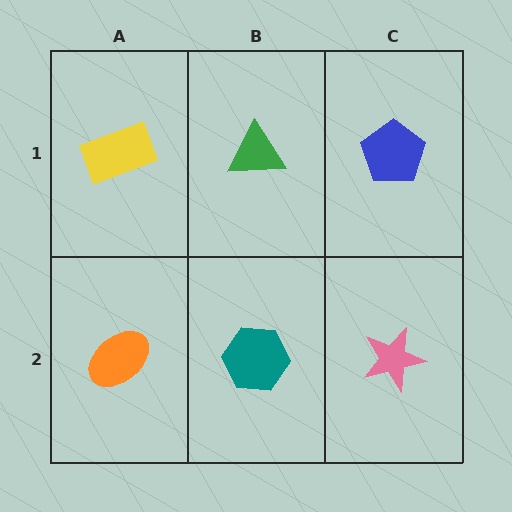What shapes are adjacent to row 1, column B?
A teal hexagon (row 2, column B), a yellow rectangle (row 1, column A), a blue pentagon (row 1, column C).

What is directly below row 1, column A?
An orange ellipse.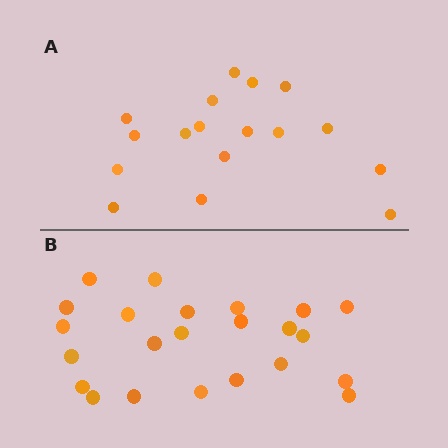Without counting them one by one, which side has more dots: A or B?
Region B (the bottom region) has more dots.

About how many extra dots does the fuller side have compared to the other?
Region B has about 6 more dots than region A.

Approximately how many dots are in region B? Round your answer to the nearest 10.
About 20 dots. (The exact count is 23, which rounds to 20.)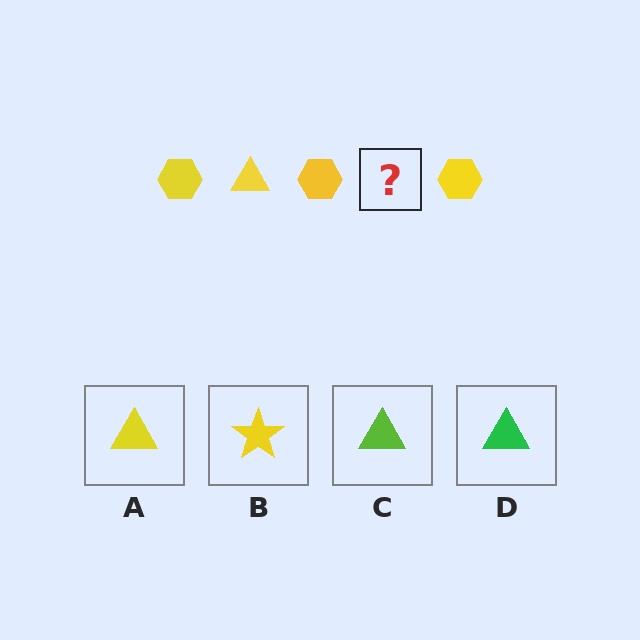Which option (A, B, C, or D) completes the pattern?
A.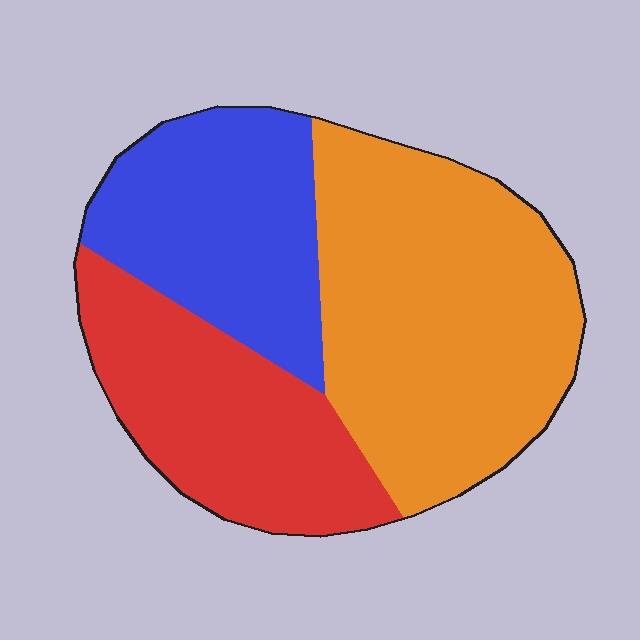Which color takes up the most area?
Orange, at roughly 45%.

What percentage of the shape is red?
Red takes up about one quarter (1/4) of the shape.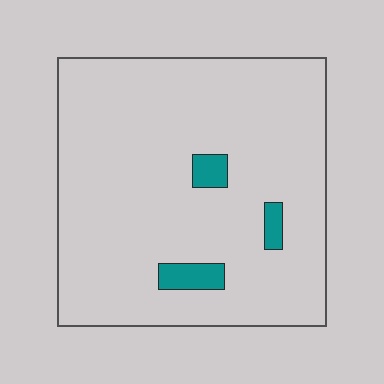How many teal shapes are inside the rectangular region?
3.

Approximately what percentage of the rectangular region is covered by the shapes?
Approximately 5%.